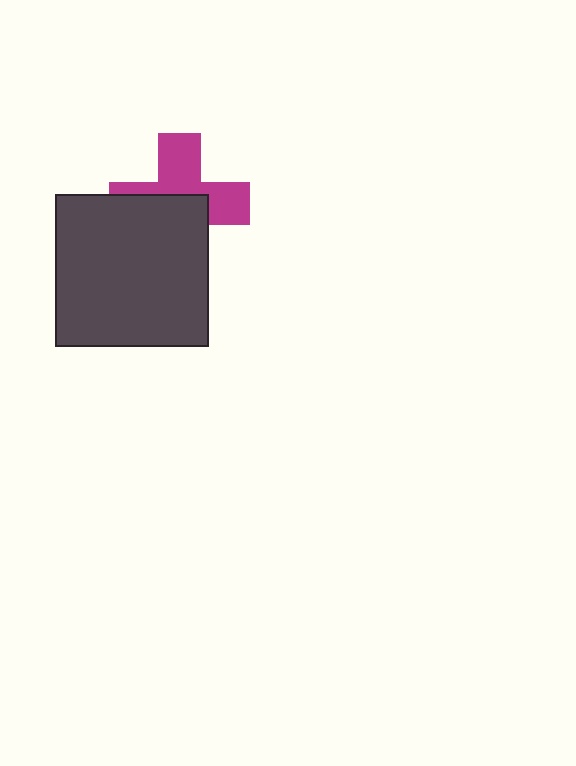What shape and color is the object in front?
The object in front is a dark gray square.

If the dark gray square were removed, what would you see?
You would see the complete magenta cross.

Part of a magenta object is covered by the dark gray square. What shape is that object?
It is a cross.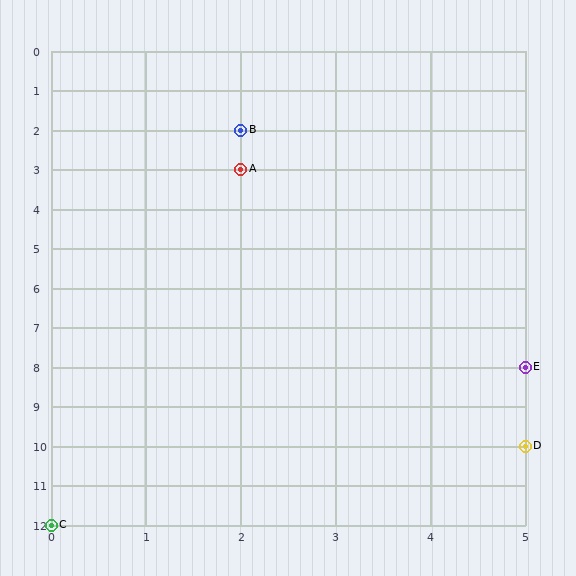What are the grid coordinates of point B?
Point B is at grid coordinates (2, 2).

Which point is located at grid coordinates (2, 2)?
Point B is at (2, 2).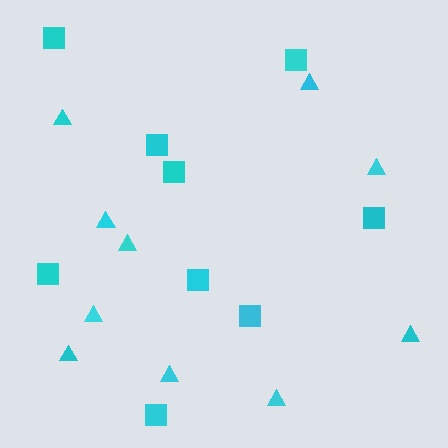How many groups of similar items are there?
There are 2 groups: one group of triangles (10) and one group of squares (9).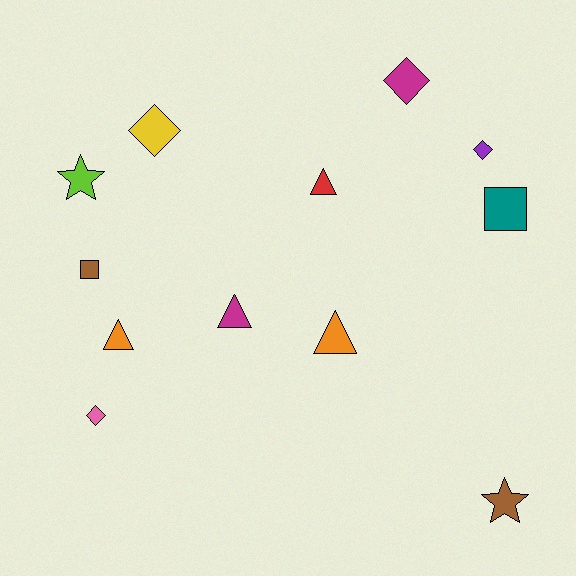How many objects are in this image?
There are 12 objects.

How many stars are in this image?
There are 2 stars.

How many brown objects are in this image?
There are 2 brown objects.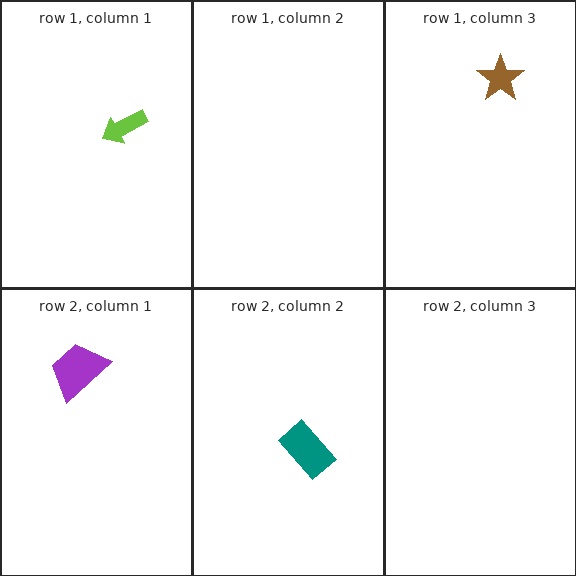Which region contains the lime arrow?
The row 1, column 1 region.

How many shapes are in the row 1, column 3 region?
1.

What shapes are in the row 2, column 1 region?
The purple trapezoid.